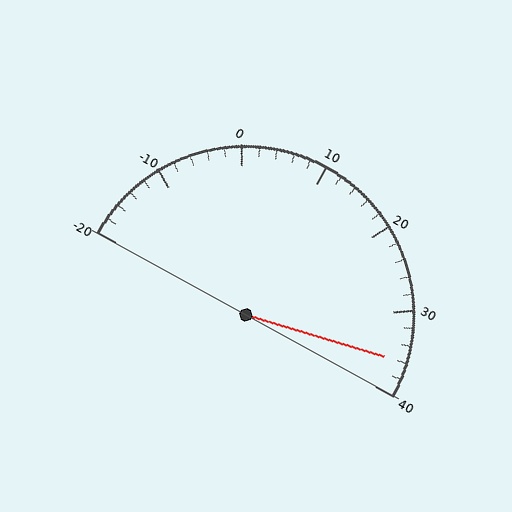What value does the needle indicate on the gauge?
The needle indicates approximately 36.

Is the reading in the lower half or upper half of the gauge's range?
The reading is in the upper half of the range (-20 to 40).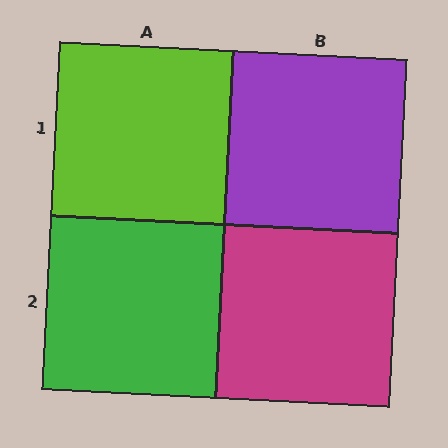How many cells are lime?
1 cell is lime.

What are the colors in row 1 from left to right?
Lime, purple.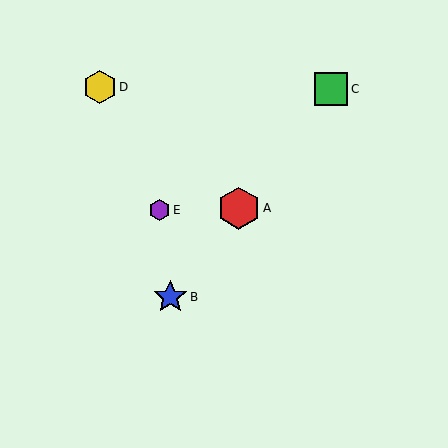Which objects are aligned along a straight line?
Objects A, B, C are aligned along a straight line.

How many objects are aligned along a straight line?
3 objects (A, B, C) are aligned along a straight line.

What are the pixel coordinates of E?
Object E is at (159, 210).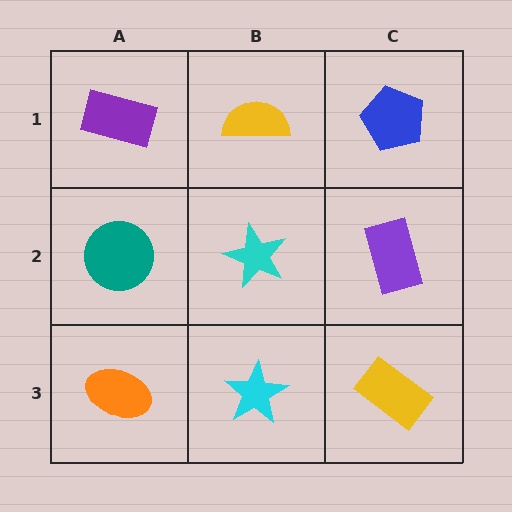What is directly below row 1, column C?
A purple rectangle.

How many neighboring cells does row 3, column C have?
2.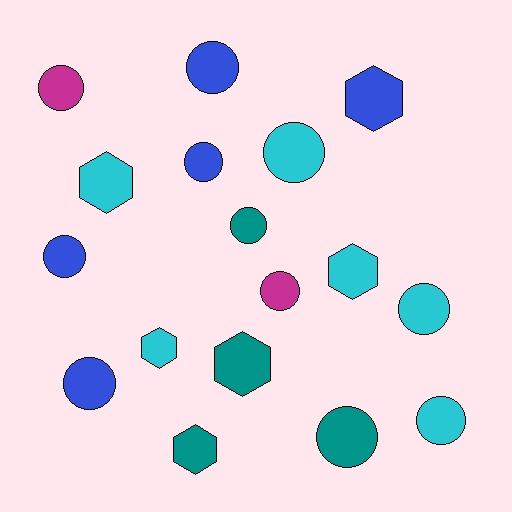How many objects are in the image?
There are 17 objects.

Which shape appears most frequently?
Circle, with 11 objects.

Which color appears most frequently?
Cyan, with 6 objects.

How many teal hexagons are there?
There are 2 teal hexagons.